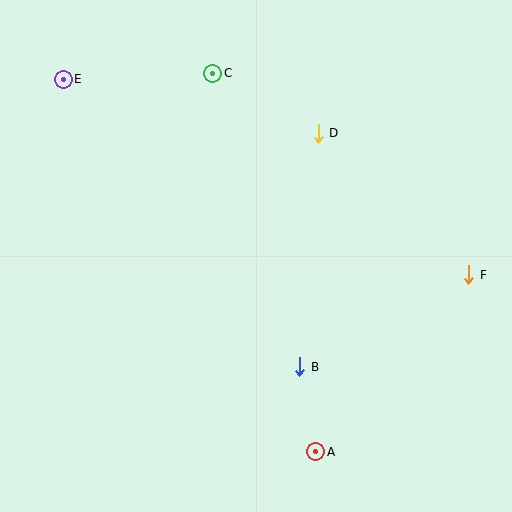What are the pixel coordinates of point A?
Point A is at (316, 452).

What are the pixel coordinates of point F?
Point F is at (469, 275).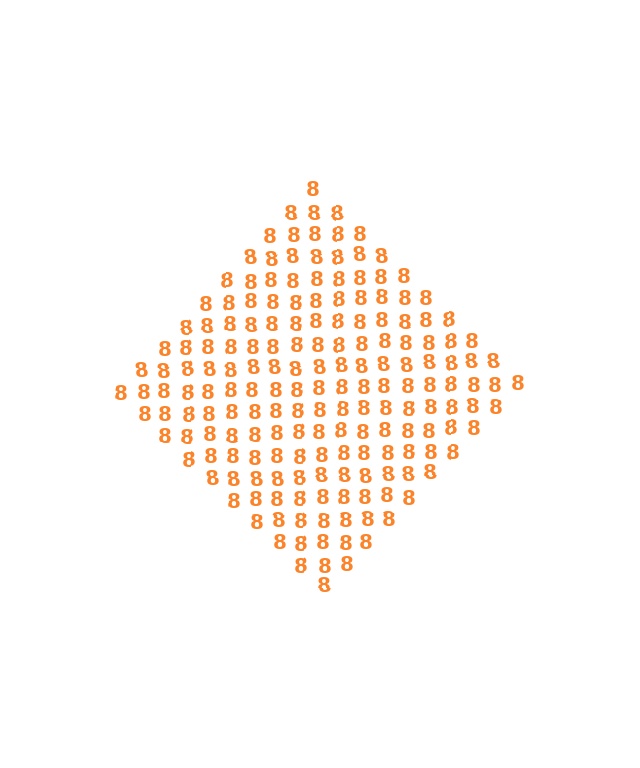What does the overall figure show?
The overall figure shows a diamond.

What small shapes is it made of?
It is made of small digit 8's.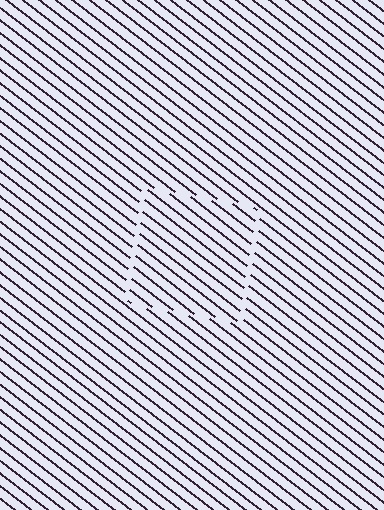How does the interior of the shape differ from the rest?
The interior of the shape contains the same grating, shifted by half a period — the contour is defined by the phase discontinuity where line-ends from the inner and outer gratings abut.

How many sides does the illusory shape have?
4 sides — the line-ends trace a square.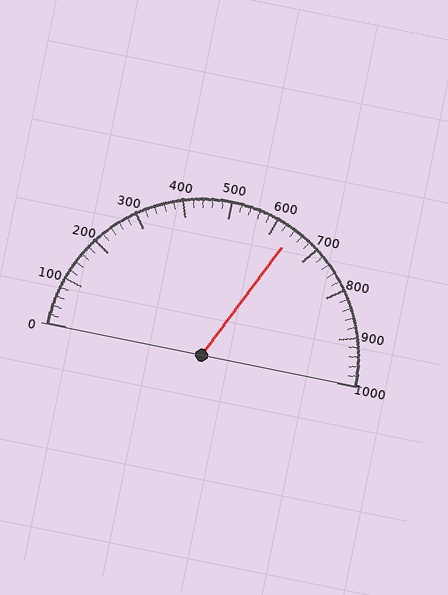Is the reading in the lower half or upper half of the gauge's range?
The reading is in the upper half of the range (0 to 1000).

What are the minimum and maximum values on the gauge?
The gauge ranges from 0 to 1000.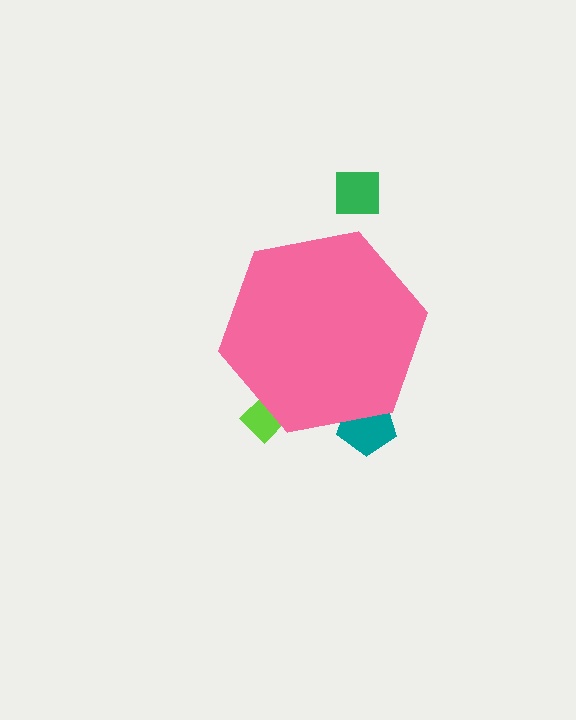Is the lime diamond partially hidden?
Yes, the lime diamond is partially hidden behind the pink hexagon.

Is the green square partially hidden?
No, the green square is fully visible.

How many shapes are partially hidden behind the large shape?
2 shapes are partially hidden.